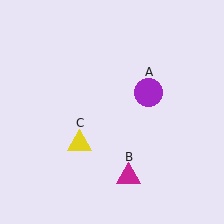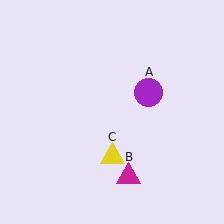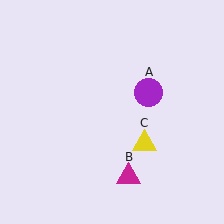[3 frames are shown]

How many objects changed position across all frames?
1 object changed position: yellow triangle (object C).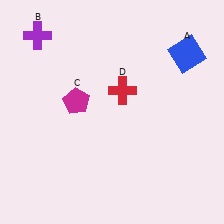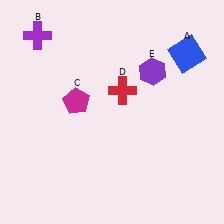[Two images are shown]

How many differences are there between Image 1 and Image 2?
There is 1 difference between the two images.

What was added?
A purple hexagon (E) was added in Image 2.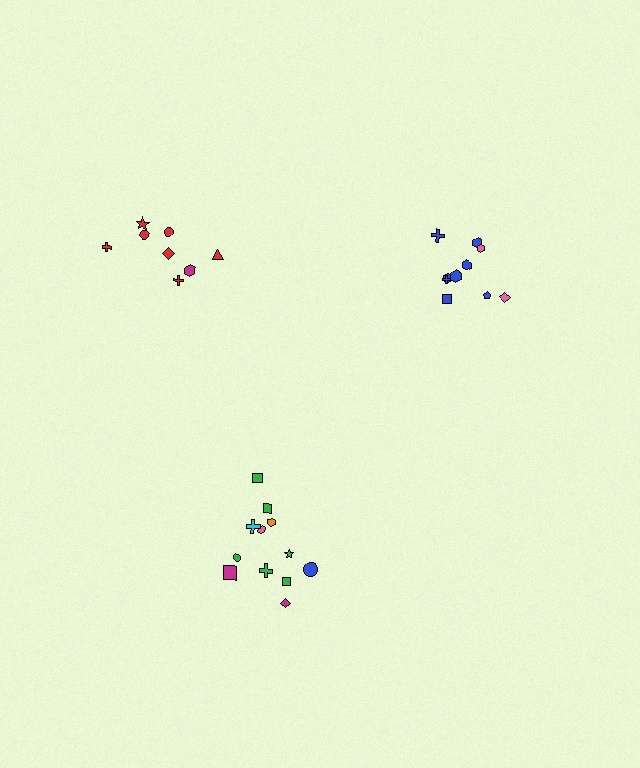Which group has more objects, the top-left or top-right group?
The top-right group.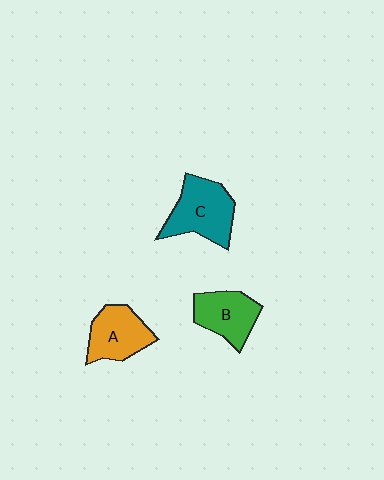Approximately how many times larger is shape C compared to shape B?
Approximately 1.3 times.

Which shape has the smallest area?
Shape B (green).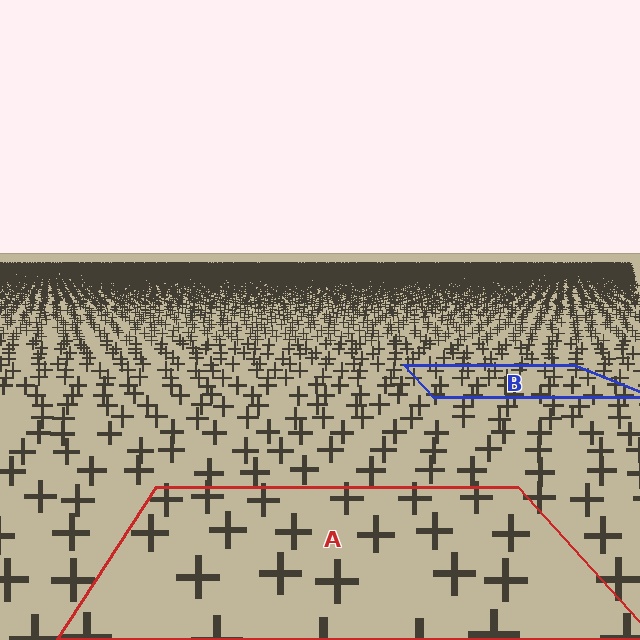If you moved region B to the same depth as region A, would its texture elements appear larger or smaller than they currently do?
They would appear larger. At a closer depth, the same texture elements are projected at a bigger on-screen size.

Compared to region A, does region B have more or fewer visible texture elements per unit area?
Region B has more texture elements per unit area — they are packed more densely because it is farther away.